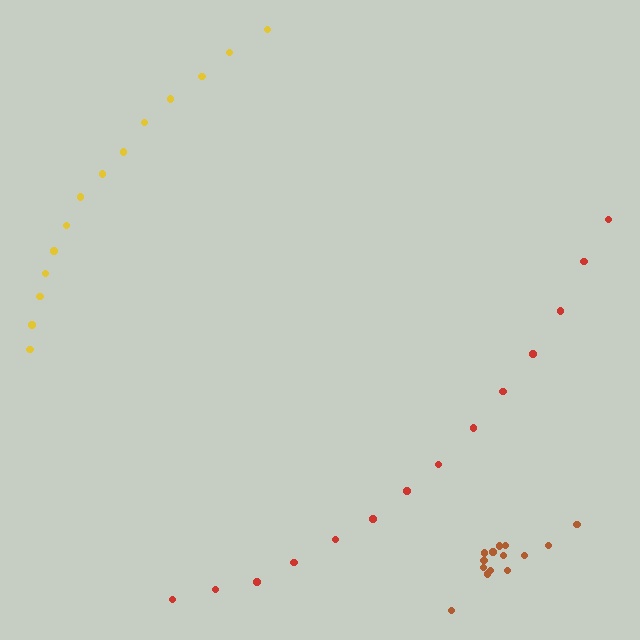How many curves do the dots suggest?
There are 3 distinct paths.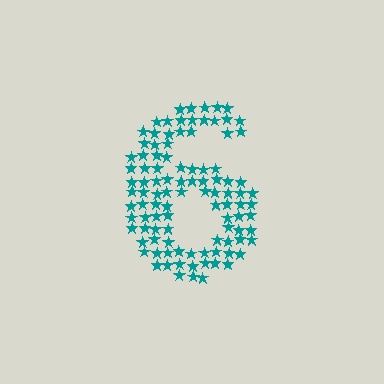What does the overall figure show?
The overall figure shows the digit 6.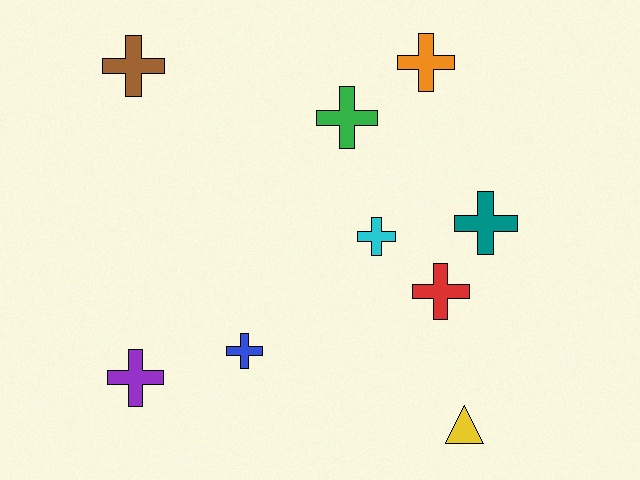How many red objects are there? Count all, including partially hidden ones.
There is 1 red object.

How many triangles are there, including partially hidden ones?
There is 1 triangle.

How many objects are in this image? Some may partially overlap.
There are 9 objects.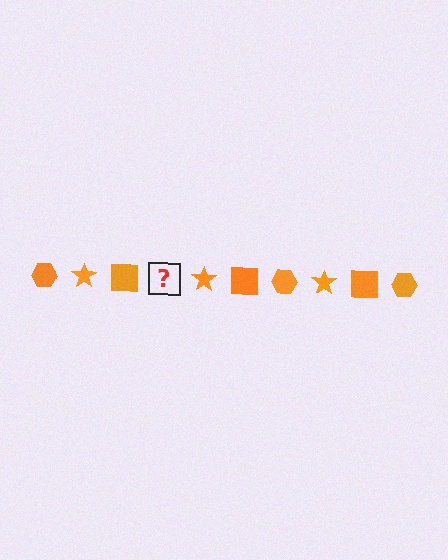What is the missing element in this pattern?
The missing element is an orange hexagon.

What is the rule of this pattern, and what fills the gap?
The rule is that the pattern cycles through hexagon, star, square shapes in orange. The gap should be filled with an orange hexagon.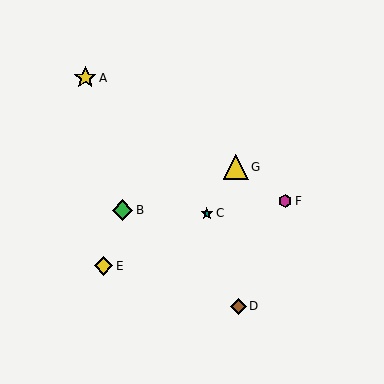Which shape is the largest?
The yellow triangle (labeled G) is the largest.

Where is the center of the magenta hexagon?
The center of the magenta hexagon is at (285, 201).